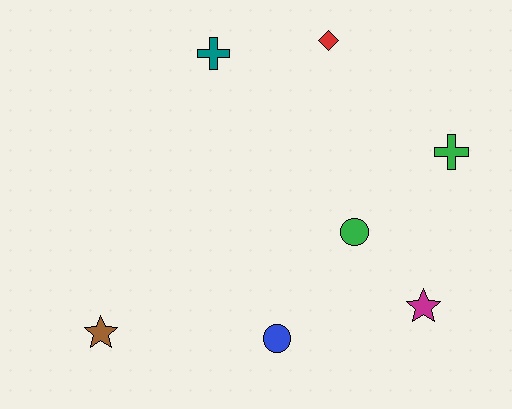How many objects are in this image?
There are 7 objects.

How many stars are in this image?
There are 2 stars.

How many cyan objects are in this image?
There are no cyan objects.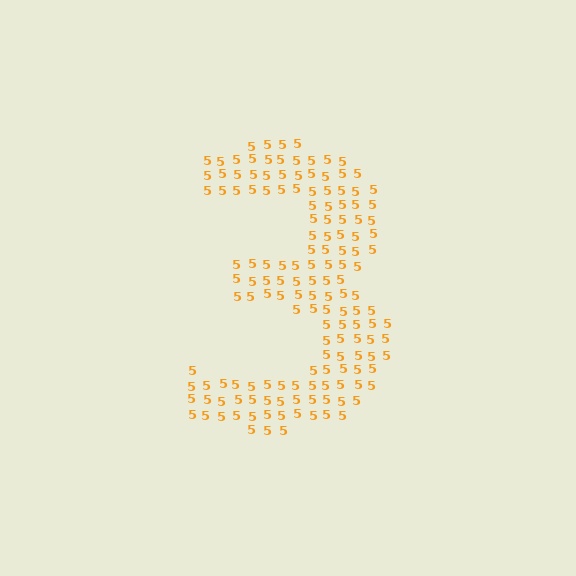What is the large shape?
The large shape is the digit 3.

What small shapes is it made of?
It is made of small digit 5's.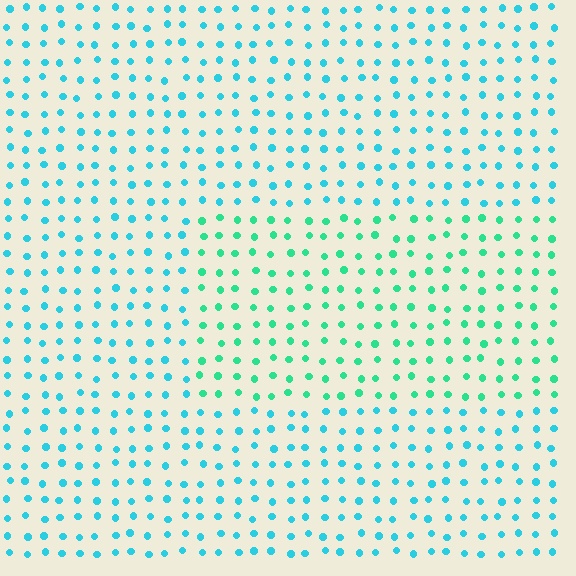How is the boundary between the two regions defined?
The boundary is defined purely by a slight shift in hue (about 34 degrees). Spacing, size, and orientation are identical on both sides.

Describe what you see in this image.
The image is filled with small cyan elements in a uniform arrangement. A rectangle-shaped region is visible where the elements are tinted to a slightly different hue, forming a subtle color boundary.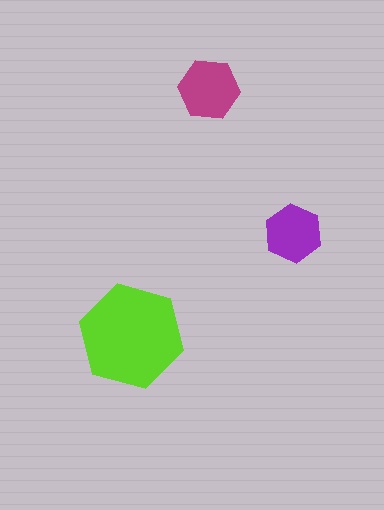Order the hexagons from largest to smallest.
the lime one, the magenta one, the purple one.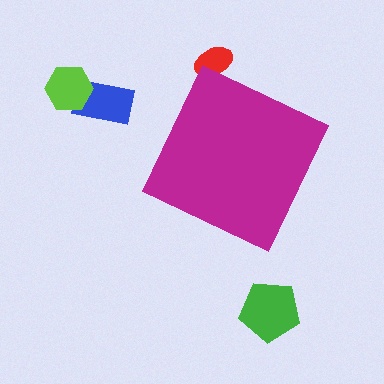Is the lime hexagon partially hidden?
No, the lime hexagon is fully visible.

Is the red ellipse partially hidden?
Yes, the red ellipse is partially hidden behind the magenta diamond.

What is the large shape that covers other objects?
A magenta diamond.